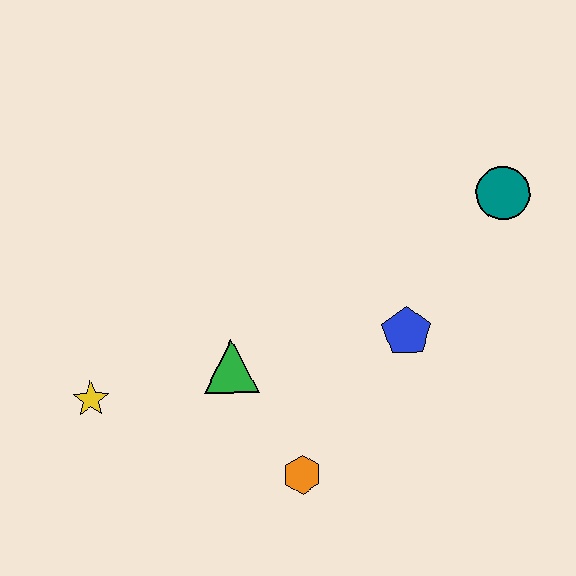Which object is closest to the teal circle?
The blue pentagon is closest to the teal circle.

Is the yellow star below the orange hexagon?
No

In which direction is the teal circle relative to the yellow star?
The teal circle is to the right of the yellow star.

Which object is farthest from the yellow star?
The teal circle is farthest from the yellow star.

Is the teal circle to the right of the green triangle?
Yes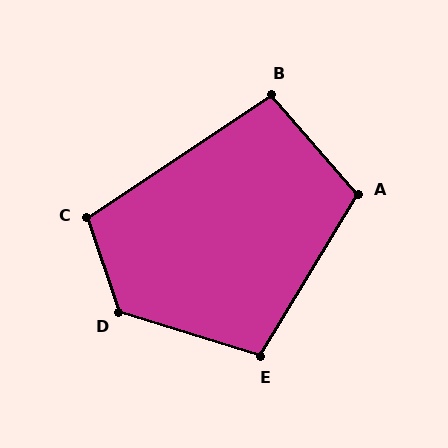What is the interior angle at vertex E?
Approximately 104 degrees (obtuse).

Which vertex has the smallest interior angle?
B, at approximately 98 degrees.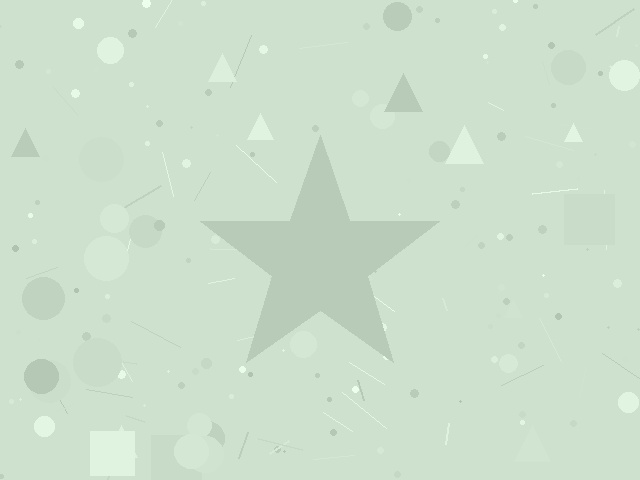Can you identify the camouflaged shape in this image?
The camouflaged shape is a star.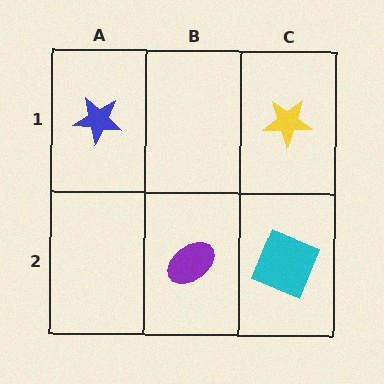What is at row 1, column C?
A yellow star.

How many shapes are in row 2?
2 shapes.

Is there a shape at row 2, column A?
No, that cell is empty.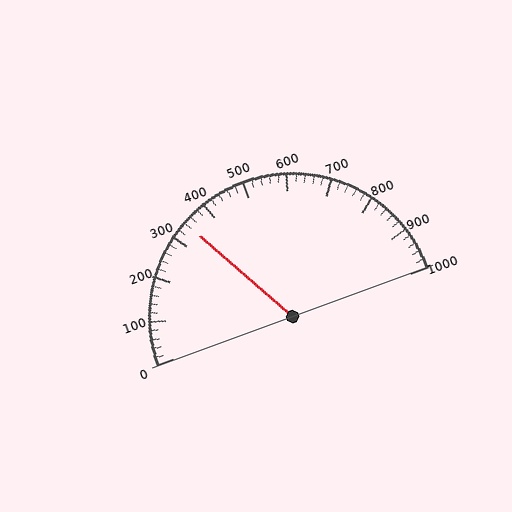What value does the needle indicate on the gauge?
The needle indicates approximately 340.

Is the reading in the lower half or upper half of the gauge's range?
The reading is in the lower half of the range (0 to 1000).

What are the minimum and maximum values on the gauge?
The gauge ranges from 0 to 1000.